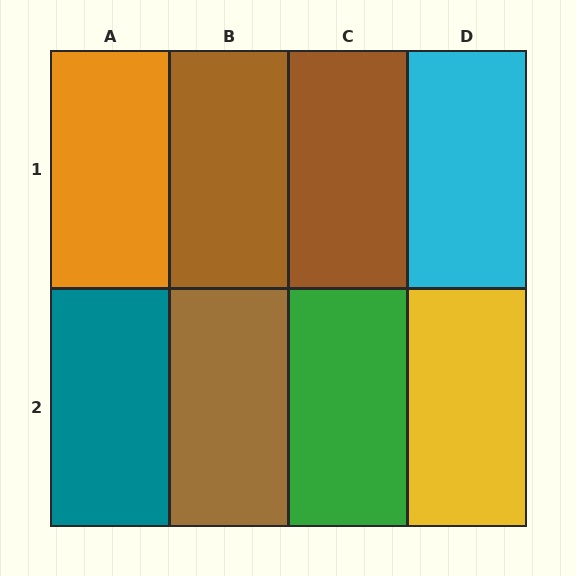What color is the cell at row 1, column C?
Brown.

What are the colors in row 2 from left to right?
Teal, brown, green, yellow.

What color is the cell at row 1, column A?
Orange.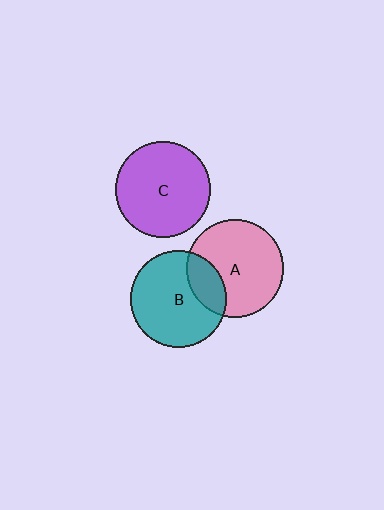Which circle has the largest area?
Circle A (pink).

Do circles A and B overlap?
Yes.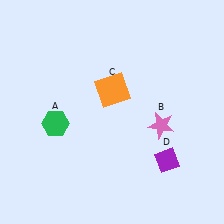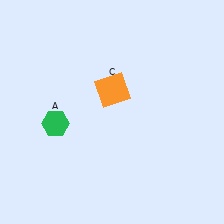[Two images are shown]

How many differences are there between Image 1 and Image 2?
There are 2 differences between the two images.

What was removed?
The purple diamond (D), the pink star (B) were removed in Image 2.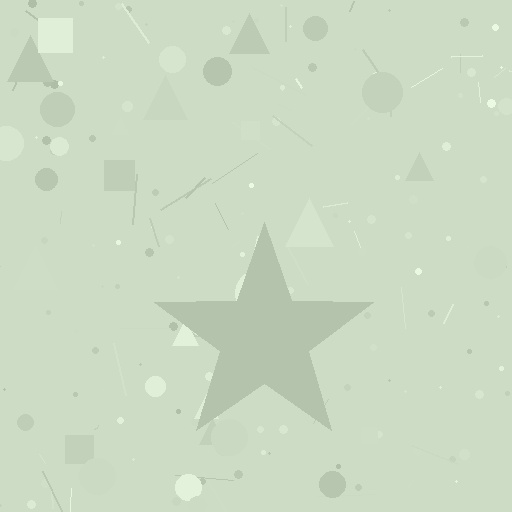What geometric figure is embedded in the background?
A star is embedded in the background.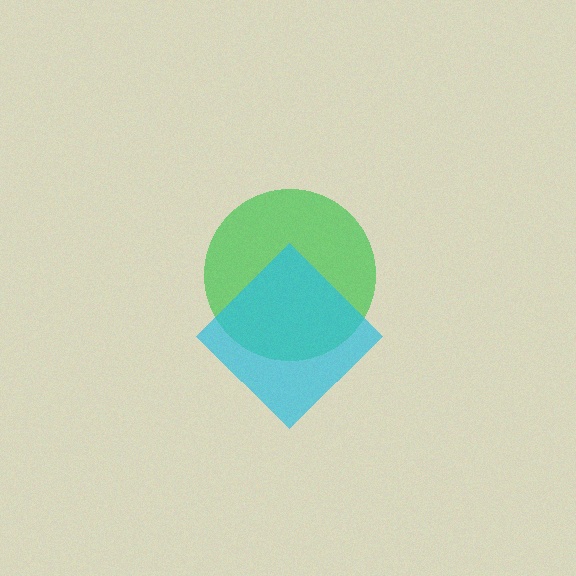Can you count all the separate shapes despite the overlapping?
Yes, there are 2 separate shapes.